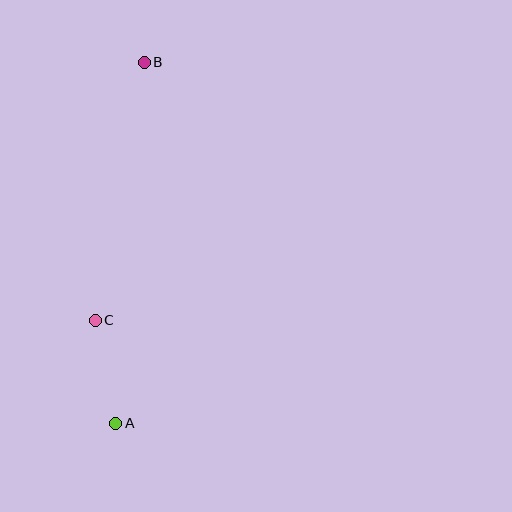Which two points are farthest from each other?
Points A and B are farthest from each other.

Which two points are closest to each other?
Points A and C are closest to each other.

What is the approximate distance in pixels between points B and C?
The distance between B and C is approximately 263 pixels.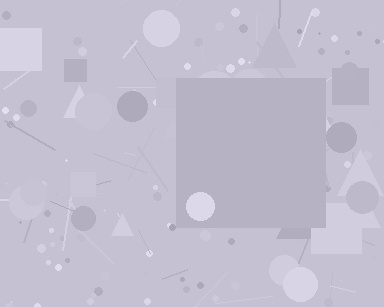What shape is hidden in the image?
A square is hidden in the image.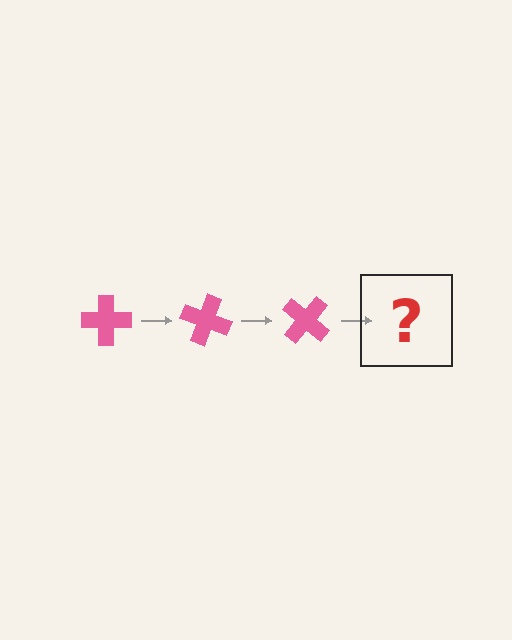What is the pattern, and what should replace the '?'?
The pattern is that the cross rotates 20 degrees each step. The '?' should be a pink cross rotated 60 degrees.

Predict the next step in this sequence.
The next step is a pink cross rotated 60 degrees.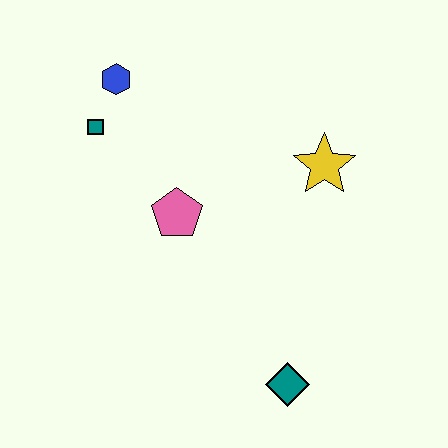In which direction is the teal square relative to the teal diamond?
The teal square is above the teal diamond.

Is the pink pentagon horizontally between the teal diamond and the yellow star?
No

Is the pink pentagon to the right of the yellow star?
No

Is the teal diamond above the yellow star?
No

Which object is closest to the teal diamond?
The pink pentagon is closest to the teal diamond.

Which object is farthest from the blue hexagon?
The teal diamond is farthest from the blue hexagon.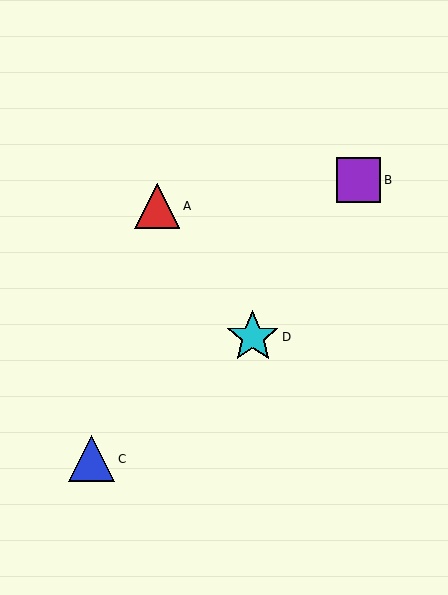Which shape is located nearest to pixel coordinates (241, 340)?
The cyan star (labeled D) at (253, 337) is nearest to that location.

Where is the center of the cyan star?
The center of the cyan star is at (253, 337).